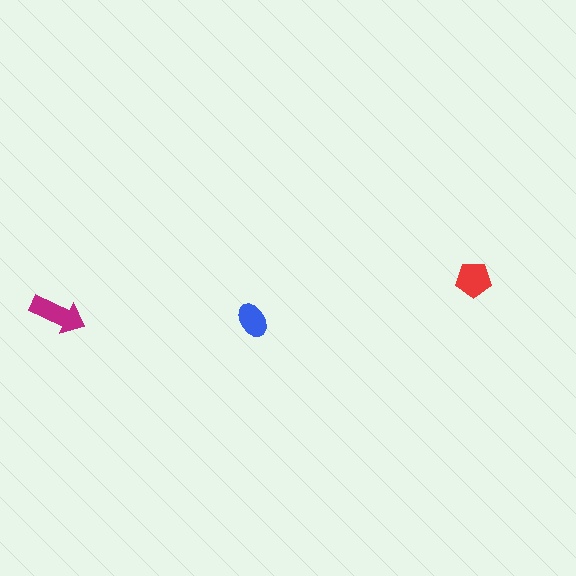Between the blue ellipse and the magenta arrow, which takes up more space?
The magenta arrow.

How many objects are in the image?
There are 3 objects in the image.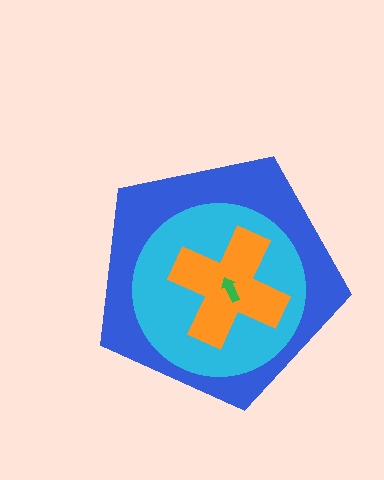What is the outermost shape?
The blue pentagon.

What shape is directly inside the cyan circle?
The orange cross.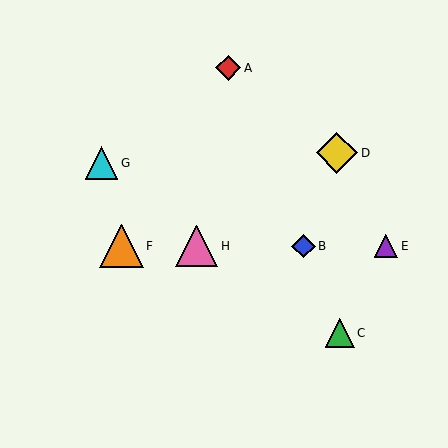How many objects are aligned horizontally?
4 objects (B, E, F, H) are aligned horizontally.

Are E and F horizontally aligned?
Yes, both are at y≈246.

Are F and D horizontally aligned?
No, F is at y≈246 and D is at y≈153.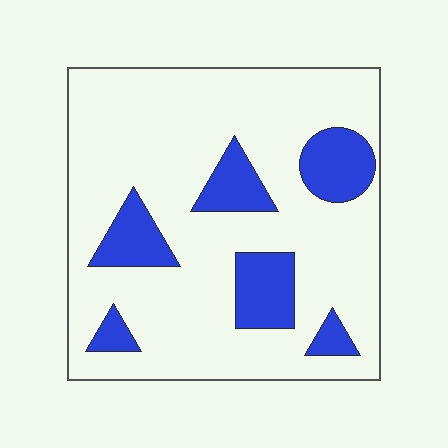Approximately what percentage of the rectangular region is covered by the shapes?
Approximately 20%.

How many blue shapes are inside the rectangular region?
6.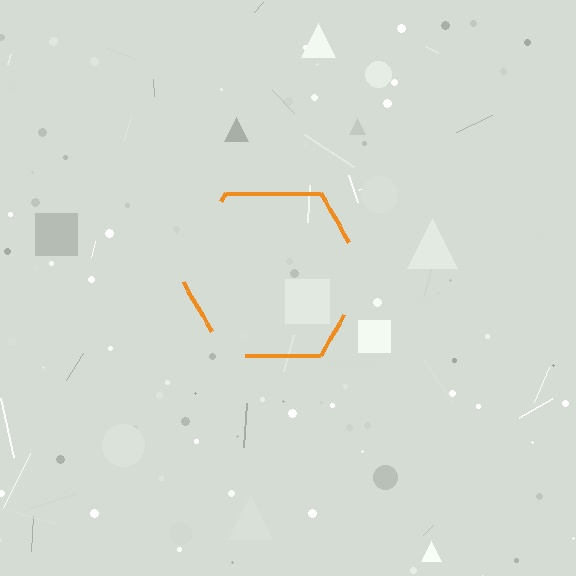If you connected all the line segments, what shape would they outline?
They would outline a hexagon.